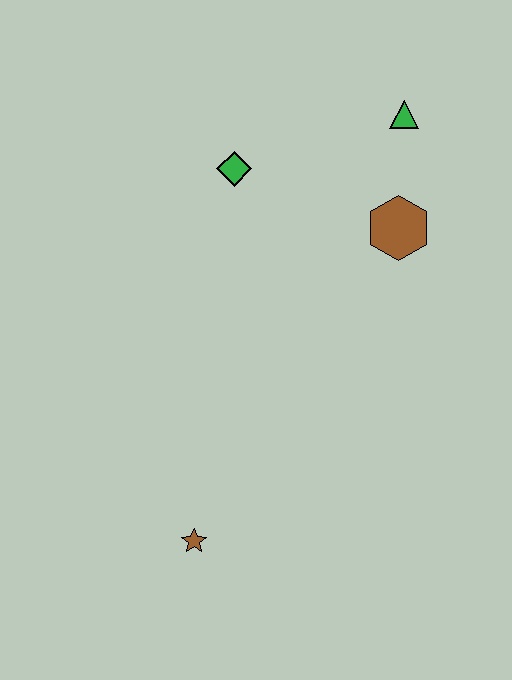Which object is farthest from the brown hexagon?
The brown star is farthest from the brown hexagon.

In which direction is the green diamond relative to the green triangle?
The green diamond is to the left of the green triangle.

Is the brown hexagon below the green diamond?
Yes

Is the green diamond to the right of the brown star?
Yes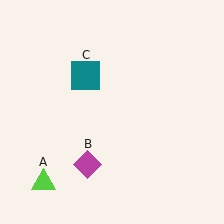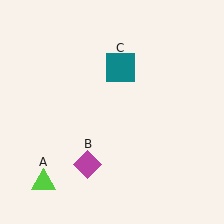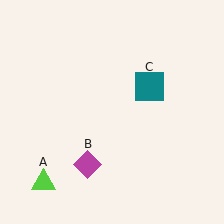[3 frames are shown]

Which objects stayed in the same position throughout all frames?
Lime triangle (object A) and magenta diamond (object B) remained stationary.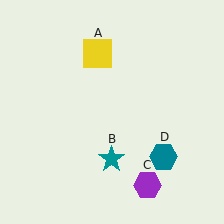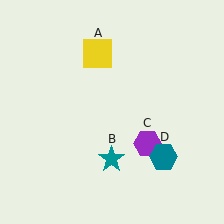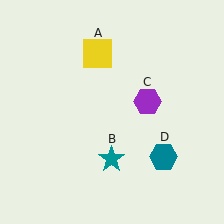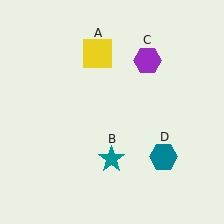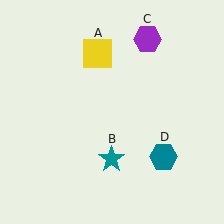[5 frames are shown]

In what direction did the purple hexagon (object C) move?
The purple hexagon (object C) moved up.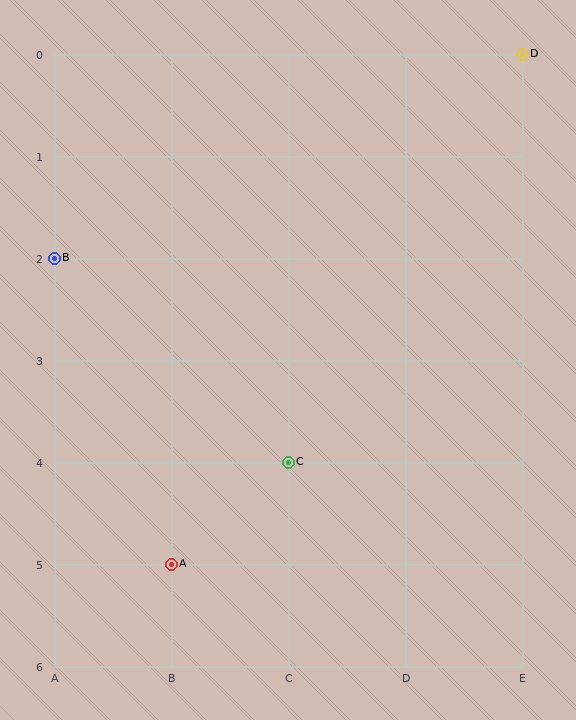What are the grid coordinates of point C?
Point C is at grid coordinates (C, 4).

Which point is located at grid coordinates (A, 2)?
Point B is at (A, 2).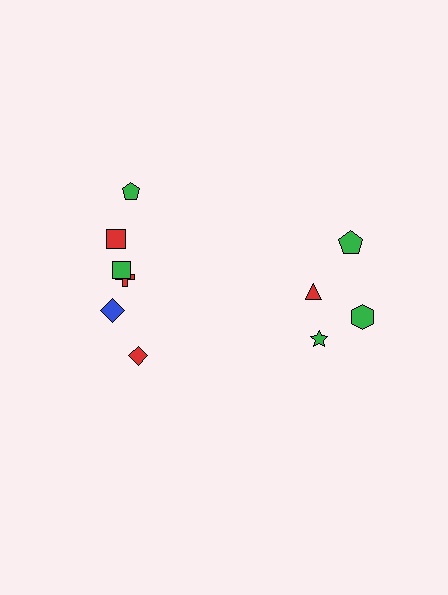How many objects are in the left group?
There are 6 objects.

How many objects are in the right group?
There are 4 objects.